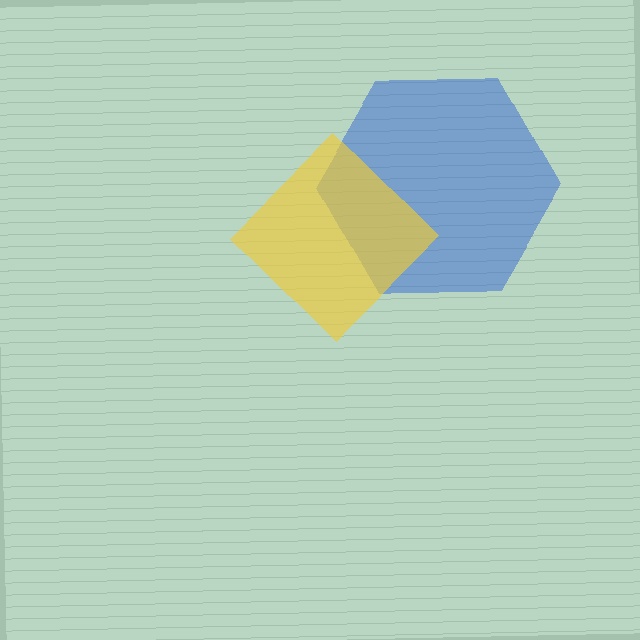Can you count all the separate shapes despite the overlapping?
Yes, there are 2 separate shapes.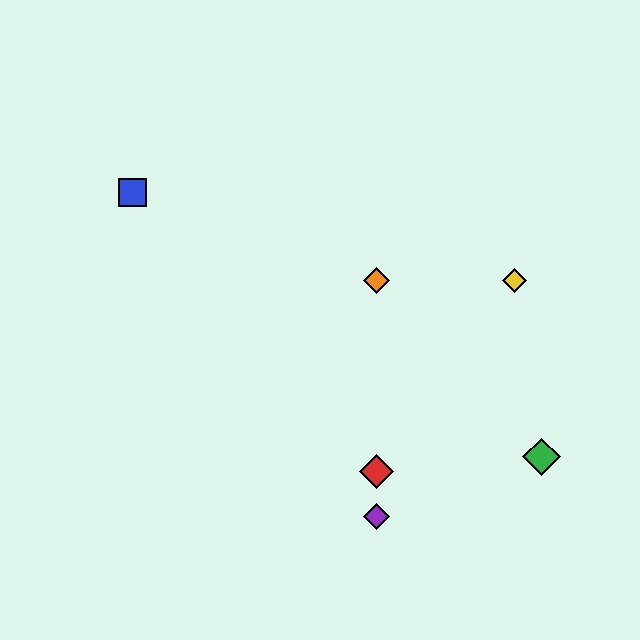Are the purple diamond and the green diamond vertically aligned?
No, the purple diamond is at x≈377 and the green diamond is at x≈541.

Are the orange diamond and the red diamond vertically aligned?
Yes, both are at x≈377.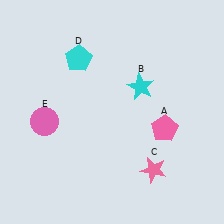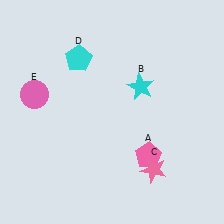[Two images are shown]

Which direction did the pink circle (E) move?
The pink circle (E) moved up.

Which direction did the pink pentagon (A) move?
The pink pentagon (A) moved down.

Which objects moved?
The objects that moved are: the pink pentagon (A), the pink circle (E).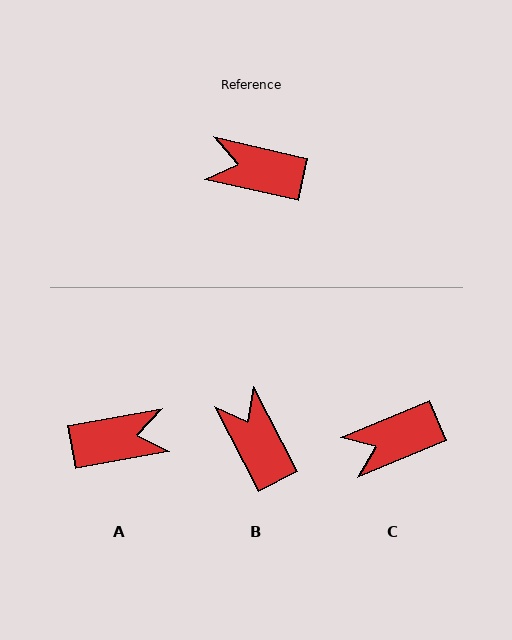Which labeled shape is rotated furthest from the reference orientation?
A, about 157 degrees away.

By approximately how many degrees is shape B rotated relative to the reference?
Approximately 50 degrees clockwise.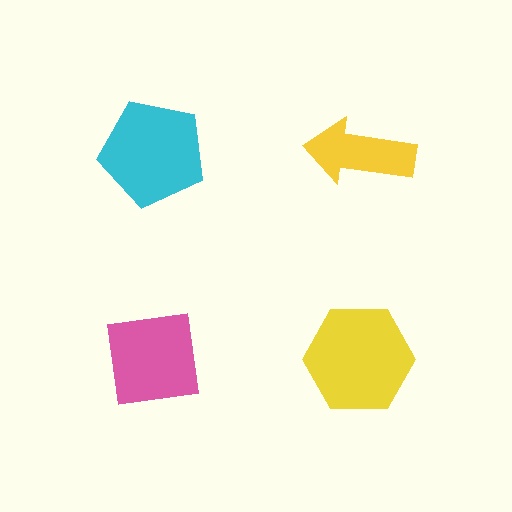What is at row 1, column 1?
A cyan pentagon.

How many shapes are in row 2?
2 shapes.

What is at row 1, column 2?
A yellow arrow.